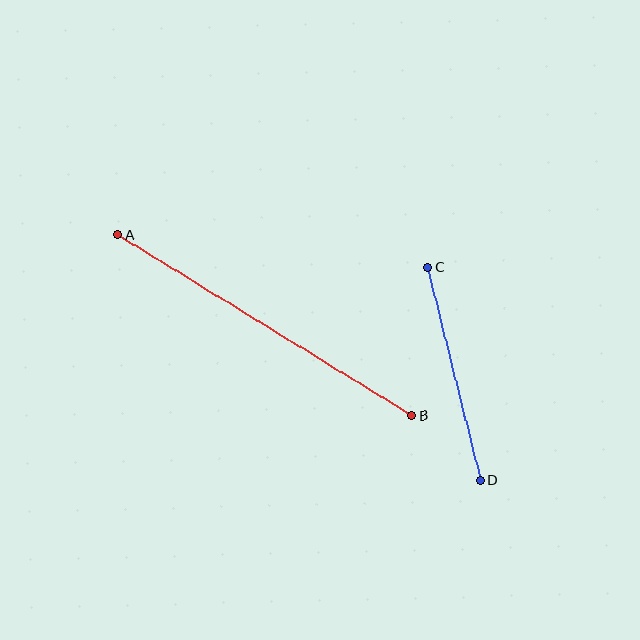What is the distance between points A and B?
The distance is approximately 346 pixels.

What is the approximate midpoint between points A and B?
The midpoint is at approximately (265, 325) pixels.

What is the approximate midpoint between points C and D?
The midpoint is at approximately (454, 374) pixels.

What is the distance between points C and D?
The distance is approximately 219 pixels.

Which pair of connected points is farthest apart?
Points A and B are farthest apart.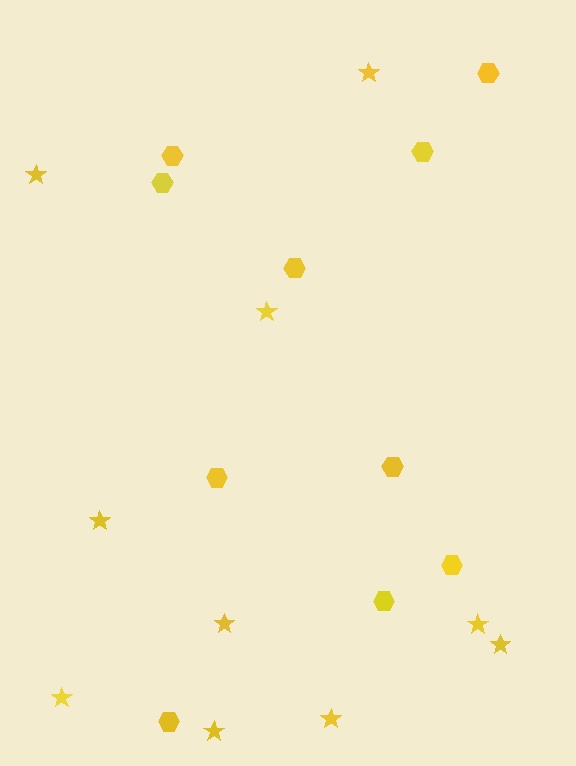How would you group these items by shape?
There are 2 groups: one group of hexagons (10) and one group of stars (10).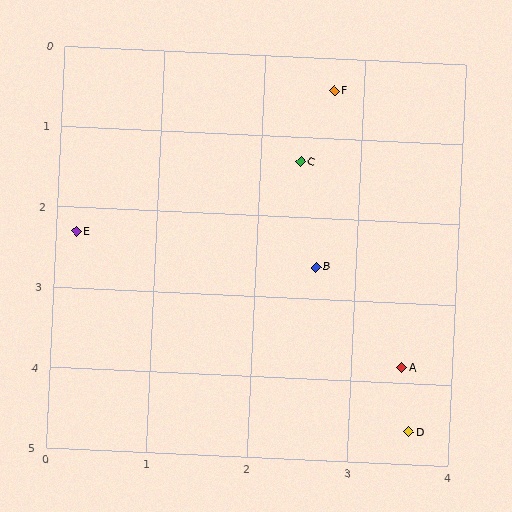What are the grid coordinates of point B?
Point B is at approximately (2.6, 2.6).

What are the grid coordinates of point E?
Point E is at approximately (0.2, 2.3).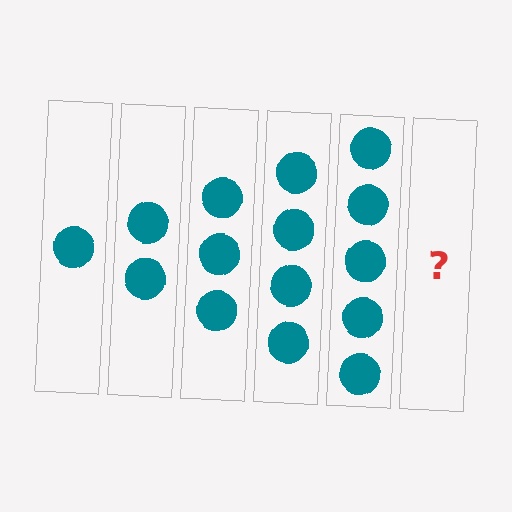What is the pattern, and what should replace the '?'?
The pattern is that each step adds one more circle. The '?' should be 6 circles.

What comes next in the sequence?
The next element should be 6 circles.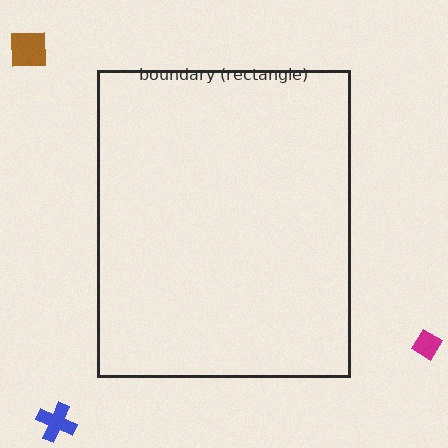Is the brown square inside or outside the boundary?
Outside.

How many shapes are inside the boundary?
0 inside, 3 outside.